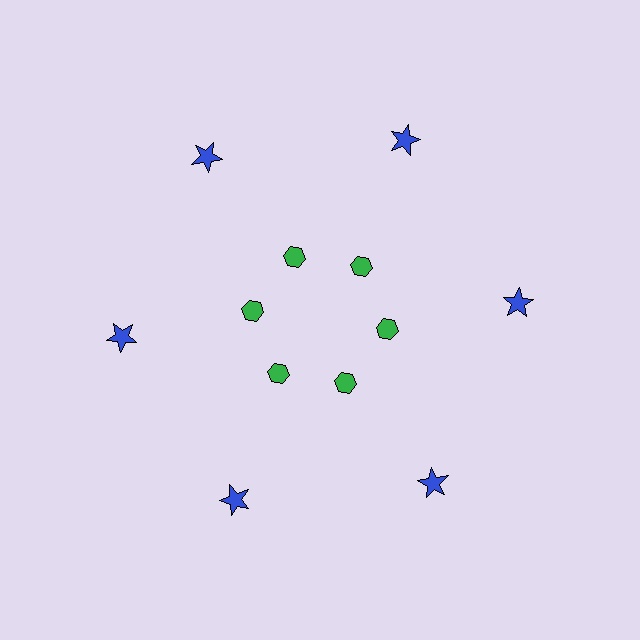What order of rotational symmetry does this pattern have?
This pattern has 6-fold rotational symmetry.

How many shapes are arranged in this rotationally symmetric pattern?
There are 12 shapes, arranged in 6 groups of 2.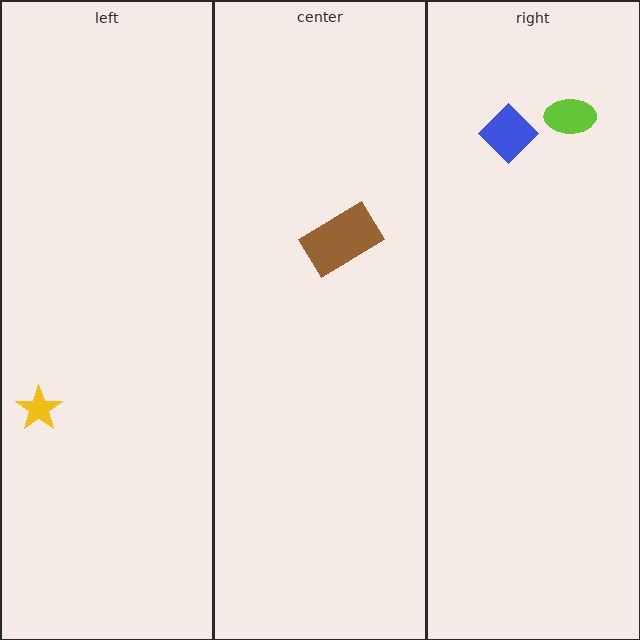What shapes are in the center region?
The brown rectangle.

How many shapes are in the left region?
1.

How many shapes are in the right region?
2.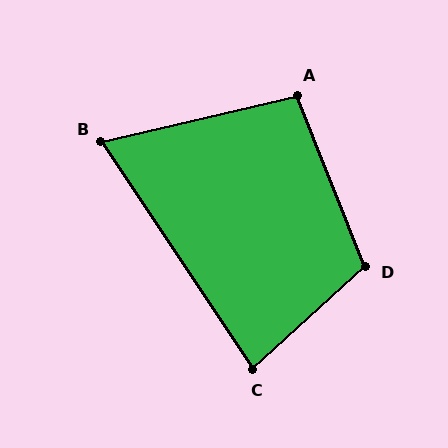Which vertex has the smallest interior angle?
B, at approximately 70 degrees.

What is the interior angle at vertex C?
Approximately 81 degrees (acute).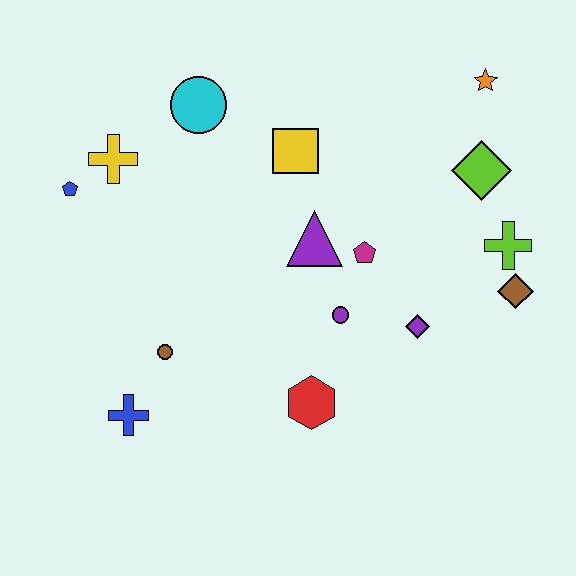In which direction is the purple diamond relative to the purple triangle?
The purple diamond is to the right of the purple triangle.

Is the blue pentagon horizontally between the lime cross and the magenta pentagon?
No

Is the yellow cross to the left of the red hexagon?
Yes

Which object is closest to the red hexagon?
The purple circle is closest to the red hexagon.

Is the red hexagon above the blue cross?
Yes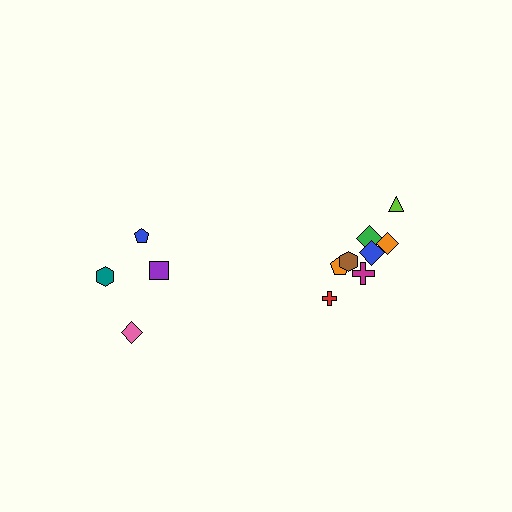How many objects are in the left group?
There are 4 objects.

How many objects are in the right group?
There are 8 objects.